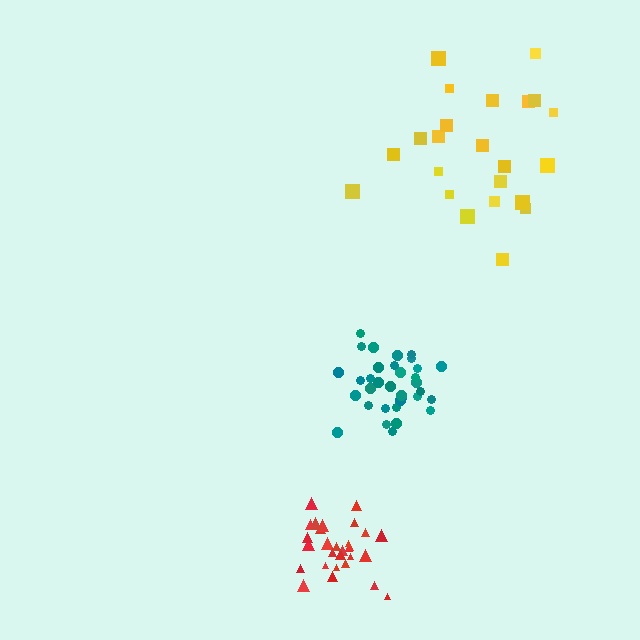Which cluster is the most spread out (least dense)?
Yellow.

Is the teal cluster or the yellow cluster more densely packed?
Teal.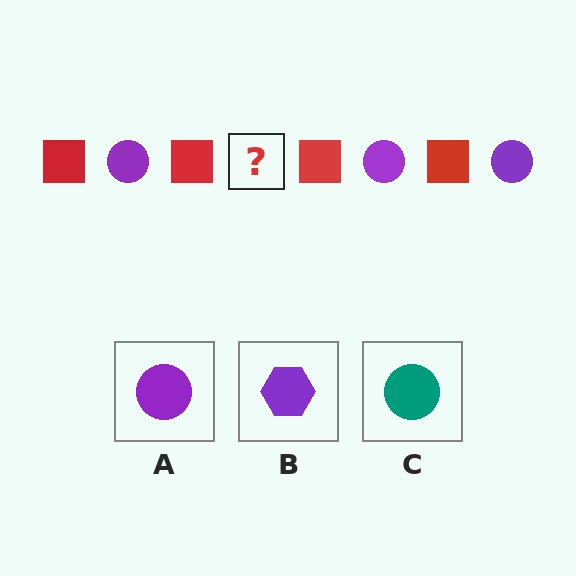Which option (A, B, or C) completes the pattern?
A.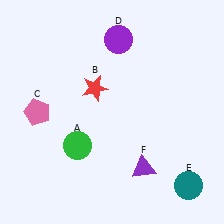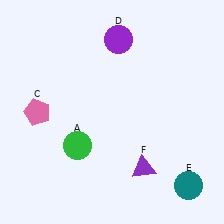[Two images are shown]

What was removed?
The red star (B) was removed in Image 2.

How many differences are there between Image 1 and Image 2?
There is 1 difference between the two images.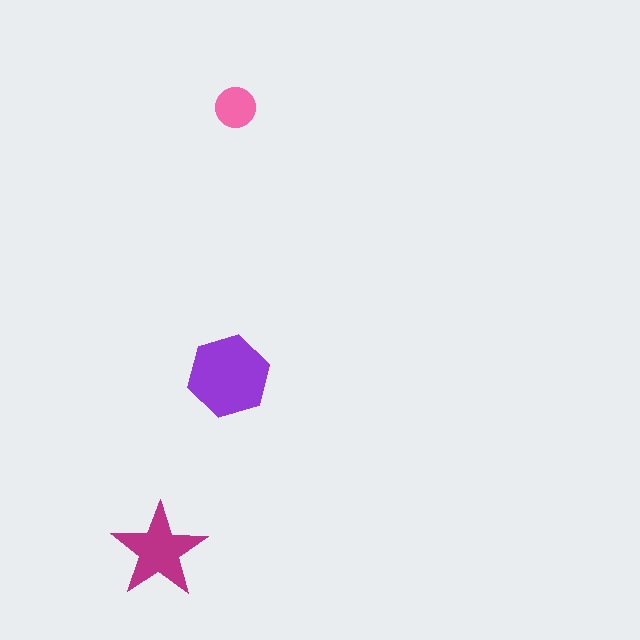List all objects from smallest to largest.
The pink circle, the magenta star, the purple hexagon.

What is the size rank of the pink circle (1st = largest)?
3rd.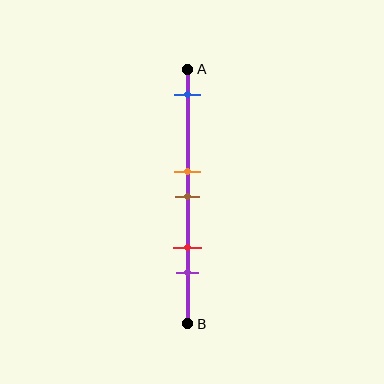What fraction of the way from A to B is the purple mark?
The purple mark is approximately 80% (0.8) of the way from A to B.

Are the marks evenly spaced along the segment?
No, the marks are not evenly spaced.